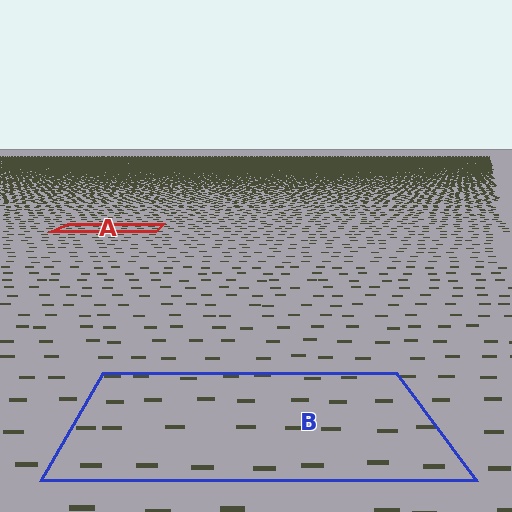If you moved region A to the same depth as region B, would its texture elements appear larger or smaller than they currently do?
They would appear larger. At a closer depth, the same texture elements are projected at a bigger on-screen size.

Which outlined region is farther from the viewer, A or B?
Region A is farther from the viewer — the texture elements inside it appear smaller and more densely packed.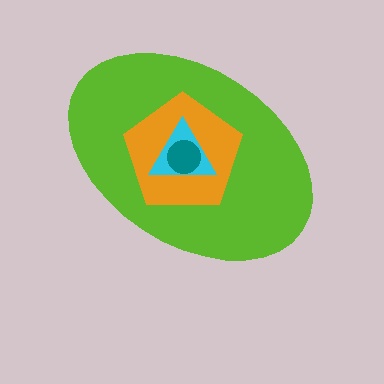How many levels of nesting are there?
4.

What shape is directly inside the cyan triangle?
The teal circle.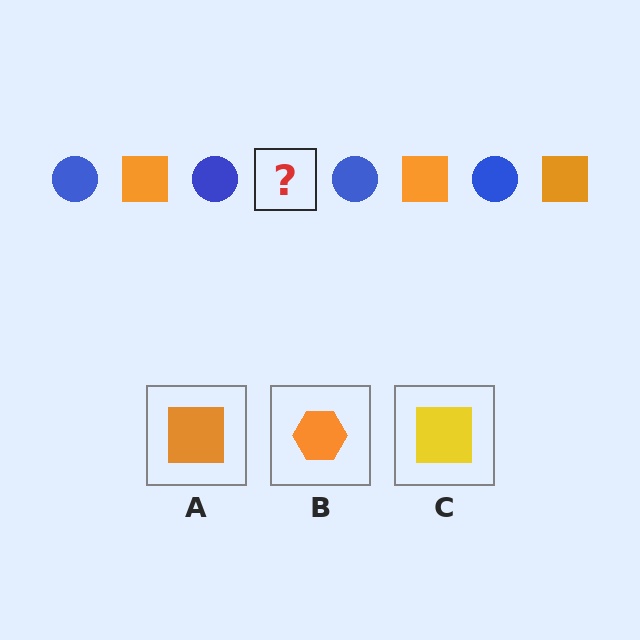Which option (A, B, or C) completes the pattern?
A.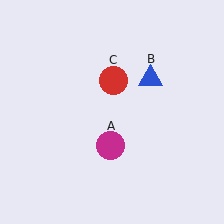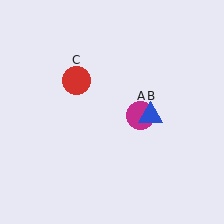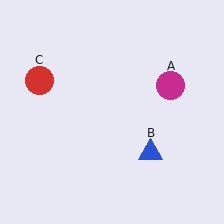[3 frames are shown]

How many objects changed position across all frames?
3 objects changed position: magenta circle (object A), blue triangle (object B), red circle (object C).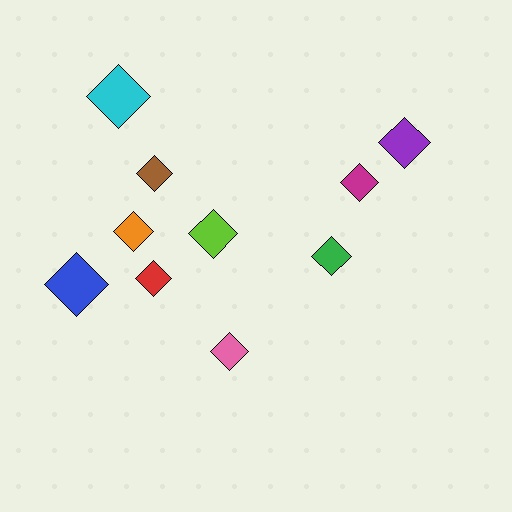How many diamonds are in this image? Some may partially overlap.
There are 10 diamonds.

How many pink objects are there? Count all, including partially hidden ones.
There is 1 pink object.